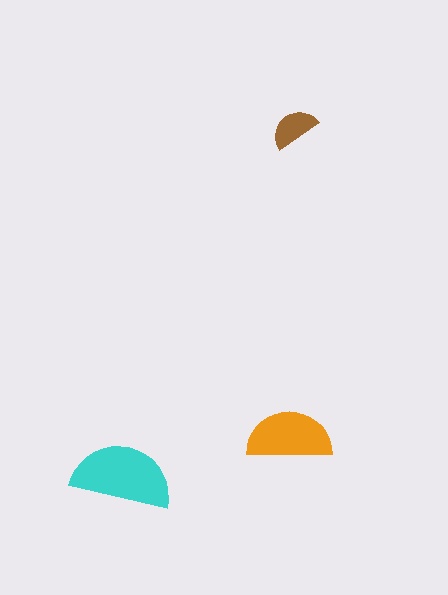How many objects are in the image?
There are 3 objects in the image.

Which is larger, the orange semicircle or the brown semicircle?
The orange one.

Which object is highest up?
The brown semicircle is topmost.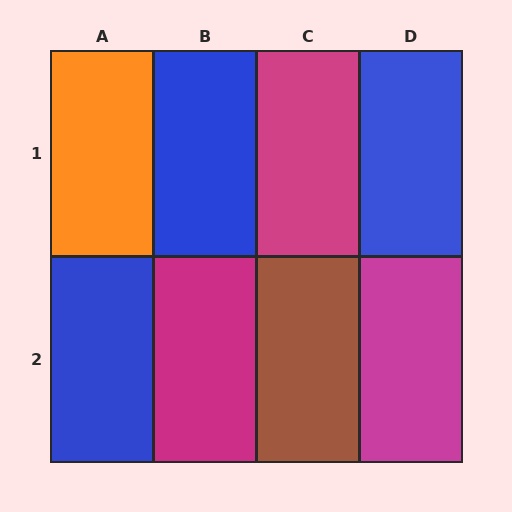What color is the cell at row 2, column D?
Magenta.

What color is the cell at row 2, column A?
Blue.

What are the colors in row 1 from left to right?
Orange, blue, magenta, blue.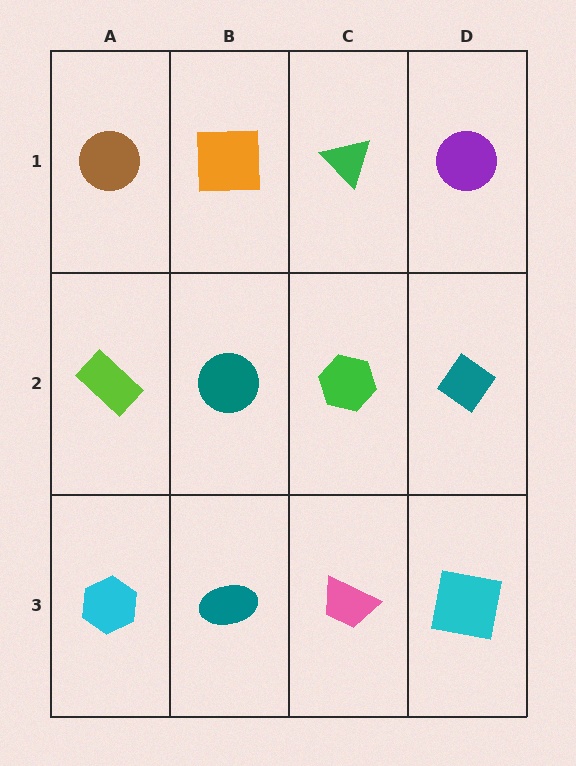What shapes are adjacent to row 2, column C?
A green triangle (row 1, column C), a pink trapezoid (row 3, column C), a teal circle (row 2, column B), a teal diamond (row 2, column D).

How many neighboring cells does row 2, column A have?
3.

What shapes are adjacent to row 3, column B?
A teal circle (row 2, column B), a cyan hexagon (row 3, column A), a pink trapezoid (row 3, column C).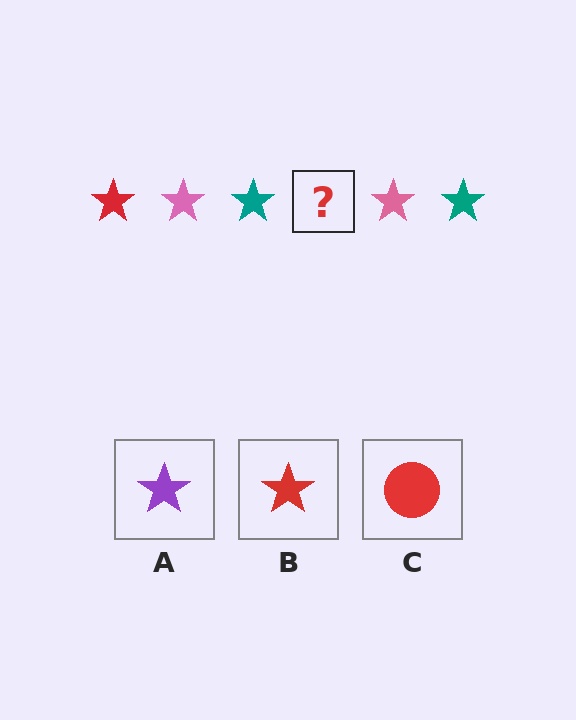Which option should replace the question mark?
Option B.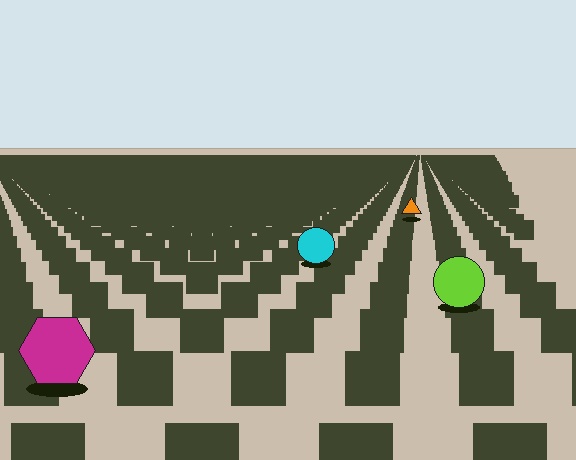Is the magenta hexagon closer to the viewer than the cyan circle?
Yes. The magenta hexagon is closer — you can tell from the texture gradient: the ground texture is coarser near it.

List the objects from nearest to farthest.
From nearest to farthest: the magenta hexagon, the lime circle, the cyan circle, the orange triangle.